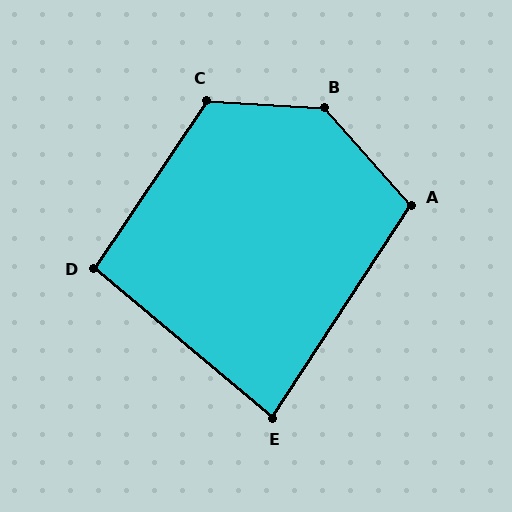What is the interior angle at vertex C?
Approximately 120 degrees (obtuse).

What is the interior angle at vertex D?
Approximately 96 degrees (obtuse).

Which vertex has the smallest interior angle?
E, at approximately 83 degrees.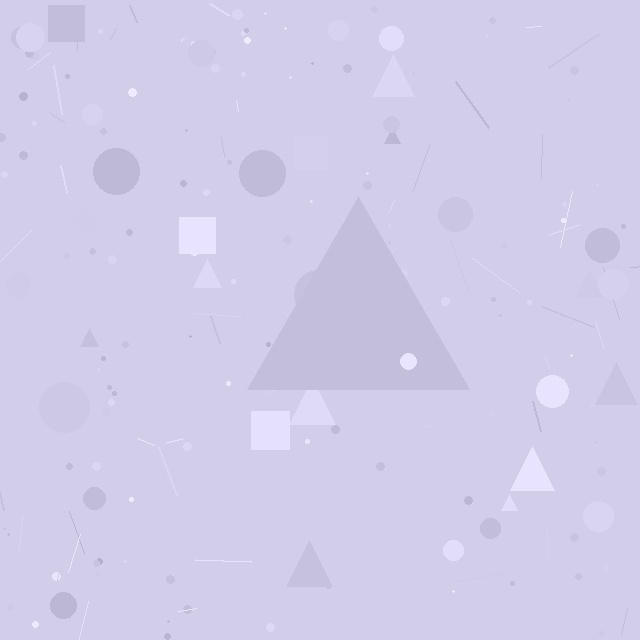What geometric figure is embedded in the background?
A triangle is embedded in the background.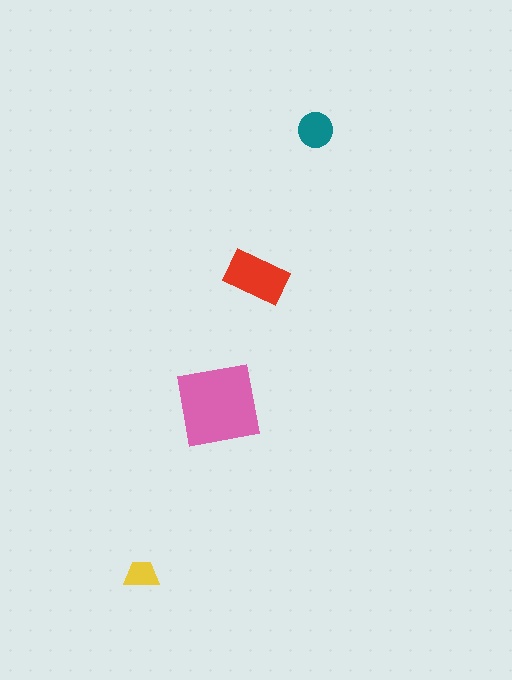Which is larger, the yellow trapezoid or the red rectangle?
The red rectangle.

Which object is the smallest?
The yellow trapezoid.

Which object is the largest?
The pink square.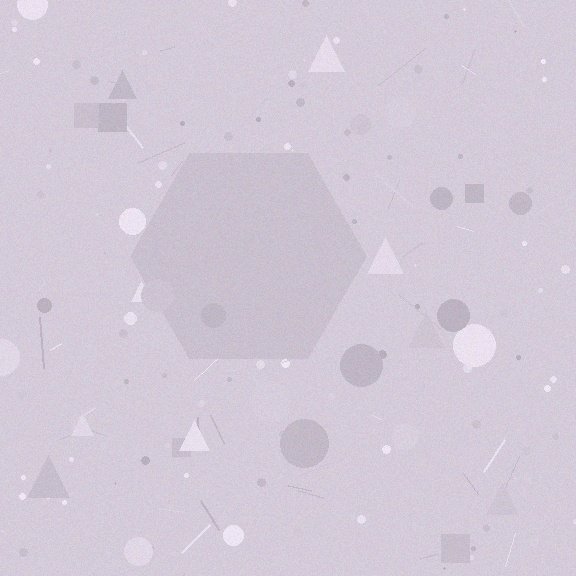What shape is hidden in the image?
A hexagon is hidden in the image.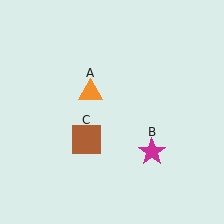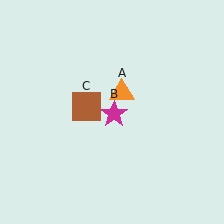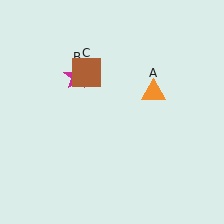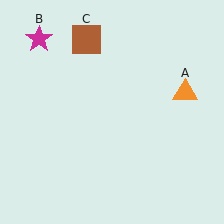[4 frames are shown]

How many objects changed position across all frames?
3 objects changed position: orange triangle (object A), magenta star (object B), brown square (object C).